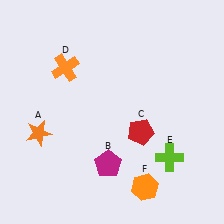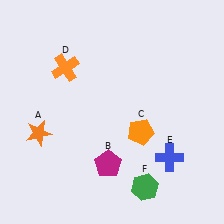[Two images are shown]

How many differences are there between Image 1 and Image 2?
There are 3 differences between the two images.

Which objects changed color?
C changed from red to orange. E changed from lime to blue. F changed from orange to green.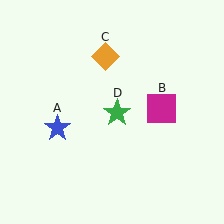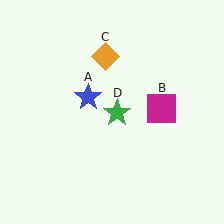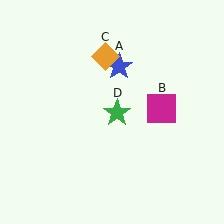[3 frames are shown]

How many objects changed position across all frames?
1 object changed position: blue star (object A).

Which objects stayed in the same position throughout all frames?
Magenta square (object B) and orange diamond (object C) and green star (object D) remained stationary.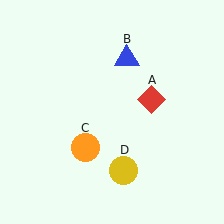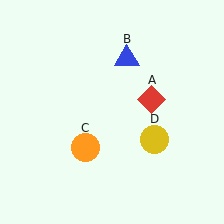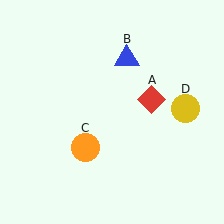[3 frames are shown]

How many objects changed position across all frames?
1 object changed position: yellow circle (object D).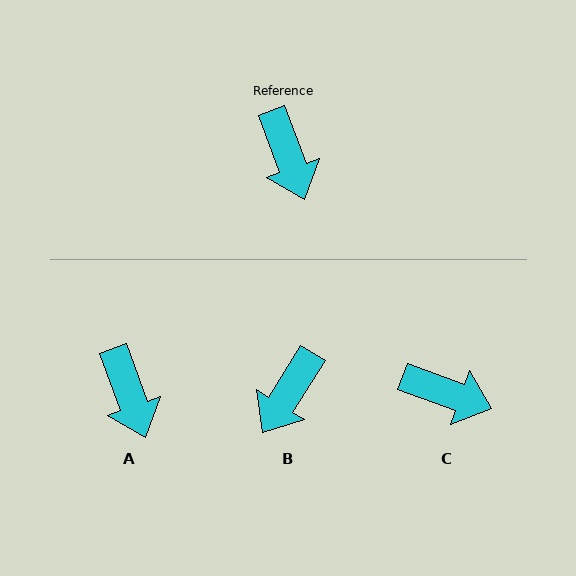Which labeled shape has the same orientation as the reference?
A.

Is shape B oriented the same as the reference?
No, it is off by about 52 degrees.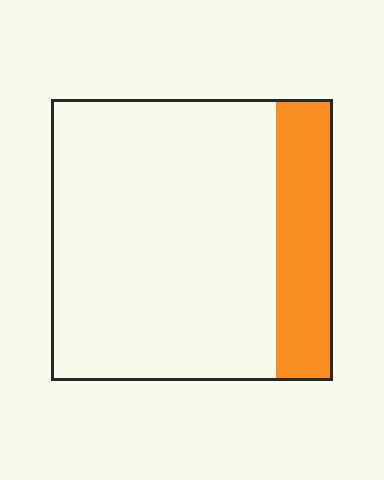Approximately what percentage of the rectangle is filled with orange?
Approximately 20%.